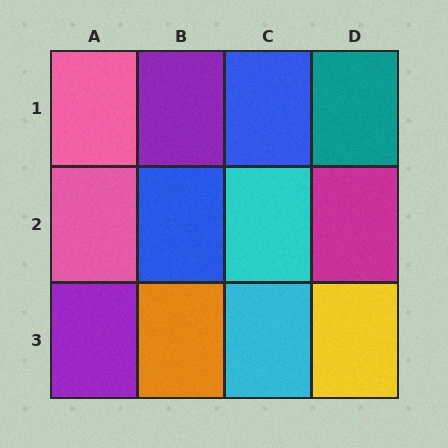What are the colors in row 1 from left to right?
Pink, purple, blue, teal.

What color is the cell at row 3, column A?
Purple.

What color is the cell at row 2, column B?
Blue.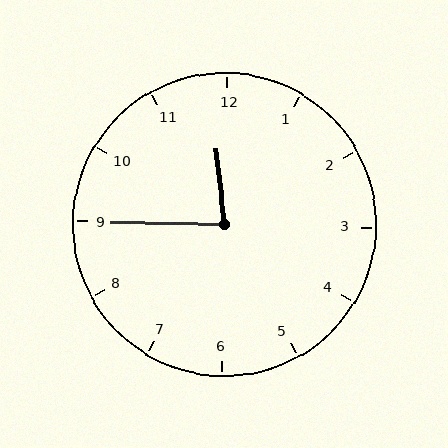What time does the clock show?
11:45.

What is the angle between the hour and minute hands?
Approximately 82 degrees.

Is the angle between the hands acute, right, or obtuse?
It is acute.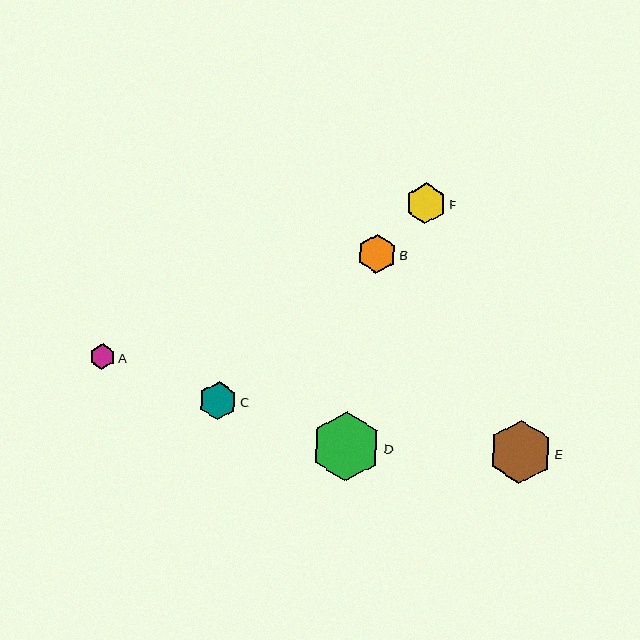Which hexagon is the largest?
Hexagon D is the largest with a size of approximately 69 pixels.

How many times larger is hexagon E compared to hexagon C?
Hexagon E is approximately 1.7 times the size of hexagon C.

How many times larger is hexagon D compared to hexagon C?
Hexagon D is approximately 1.8 times the size of hexagon C.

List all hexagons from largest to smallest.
From largest to smallest: D, E, F, B, C, A.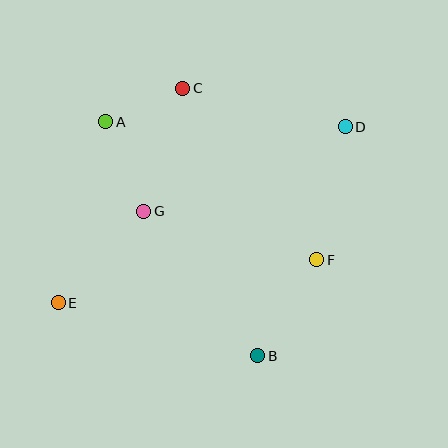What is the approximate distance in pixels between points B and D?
The distance between B and D is approximately 245 pixels.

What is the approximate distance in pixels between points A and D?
The distance between A and D is approximately 239 pixels.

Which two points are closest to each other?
Points A and C are closest to each other.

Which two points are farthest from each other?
Points D and E are farthest from each other.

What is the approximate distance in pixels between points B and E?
The distance between B and E is approximately 206 pixels.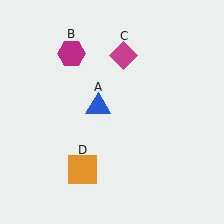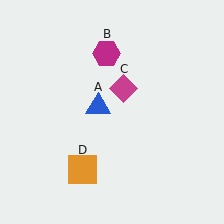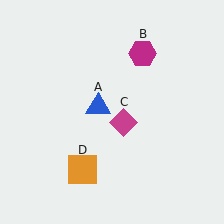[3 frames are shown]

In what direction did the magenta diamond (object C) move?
The magenta diamond (object C) moved down.